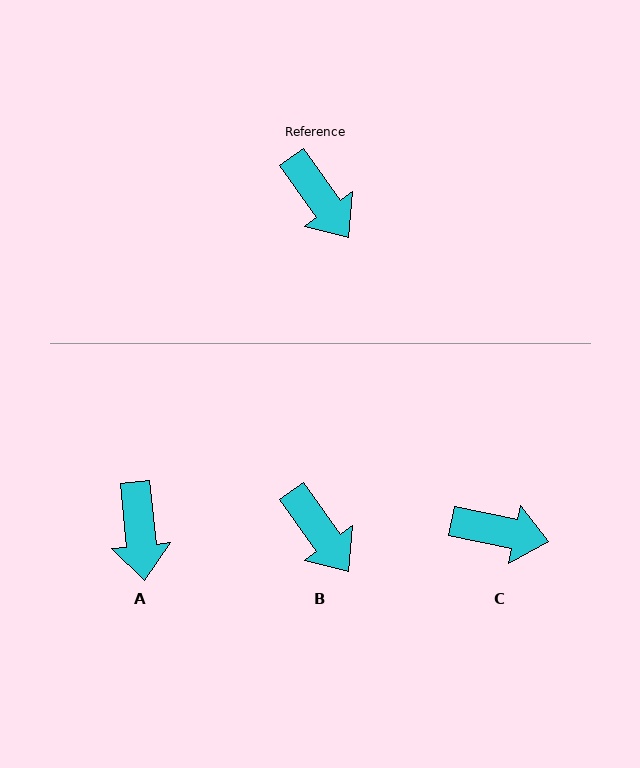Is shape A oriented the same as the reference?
No, it is off by about 30 degrees.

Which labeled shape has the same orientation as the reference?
B.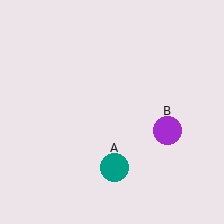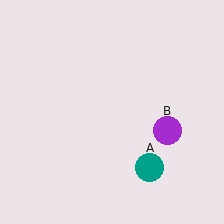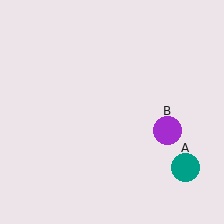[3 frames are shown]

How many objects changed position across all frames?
1 object changed position: teal circle (object A).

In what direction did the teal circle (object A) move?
The teal circle (object A) moved right.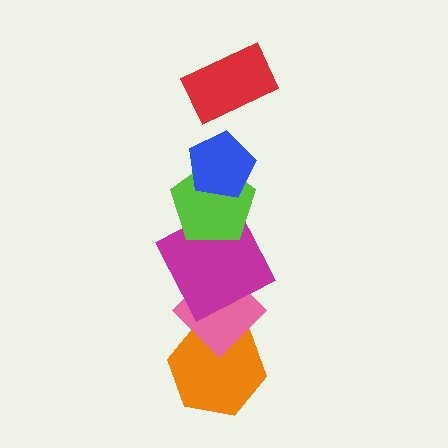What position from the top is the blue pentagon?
The blue pentagon is 2nd from the top.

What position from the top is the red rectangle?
The red rectangle is 1st from the top.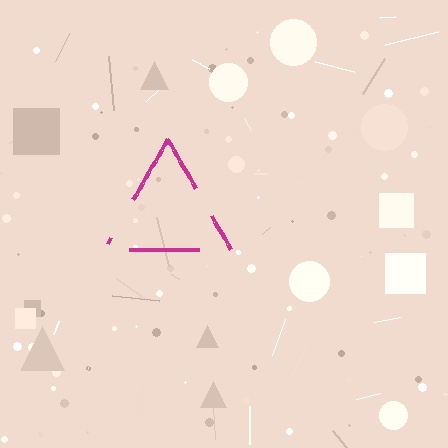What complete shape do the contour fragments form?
The contour fragments form a triangle.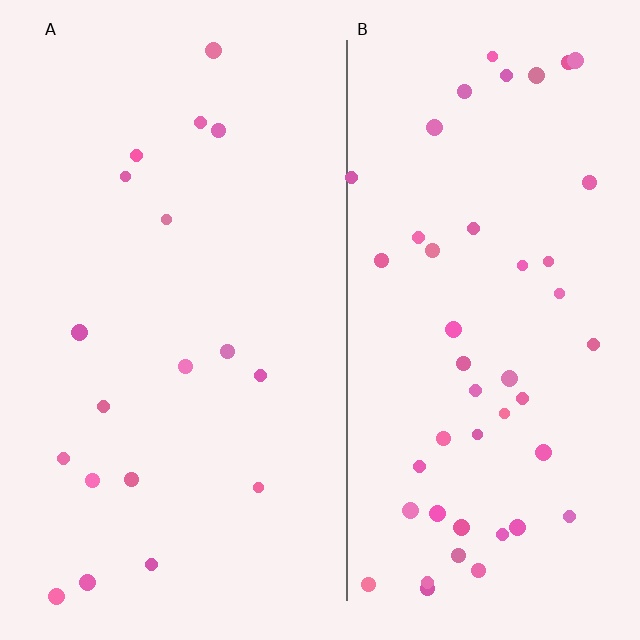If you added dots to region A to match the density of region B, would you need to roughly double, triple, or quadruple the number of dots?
Approximately triple.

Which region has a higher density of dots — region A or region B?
B (the right).